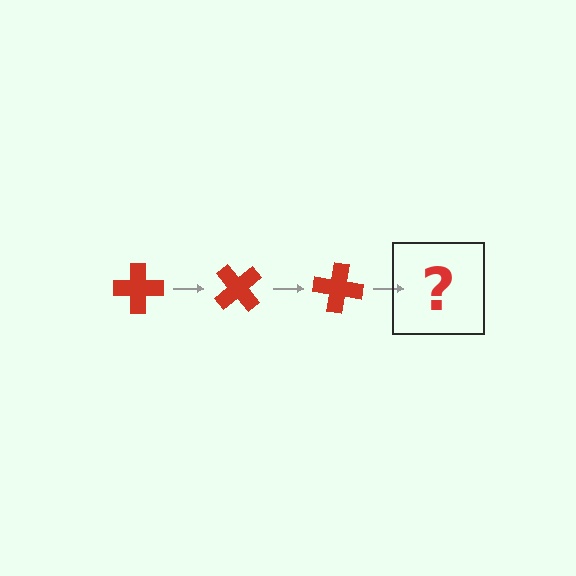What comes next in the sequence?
The next element should be a red cross rotated 150 degrees.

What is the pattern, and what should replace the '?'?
The pattern is that the cross rotates 50 degrees each step. The '?' should be a red cross rotated 150 degrees.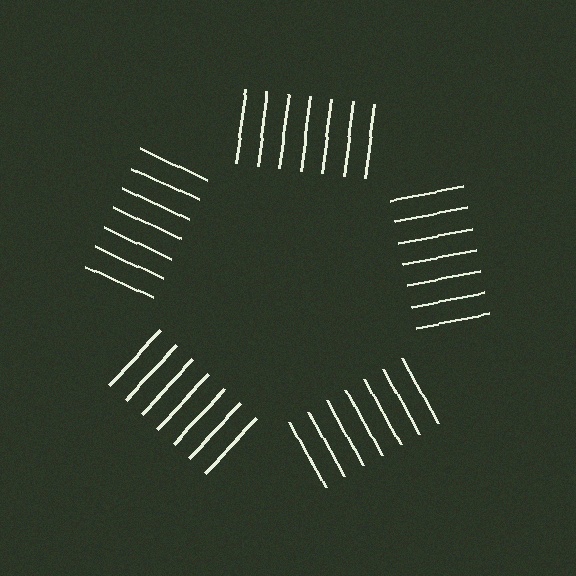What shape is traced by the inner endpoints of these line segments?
An illusory pentagon — the line segments terminate on its edges but no continuous stroke is drawn.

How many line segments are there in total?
35 — 7 along each of the 5 edges.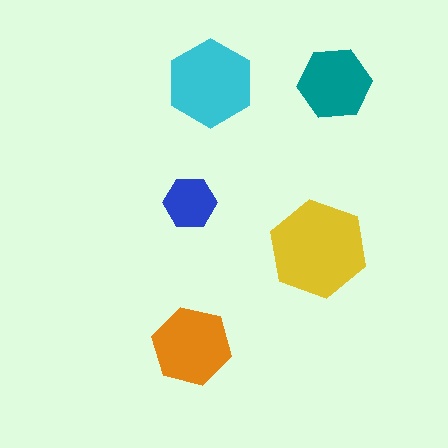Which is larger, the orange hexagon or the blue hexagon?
The orange one.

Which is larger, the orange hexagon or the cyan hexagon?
The cyan one.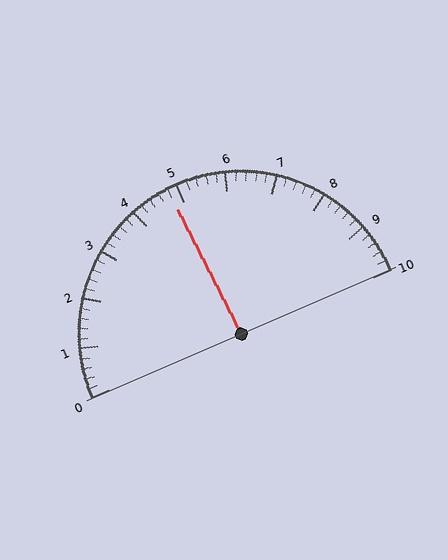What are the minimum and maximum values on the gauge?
The gauge ranges from 0 to 10.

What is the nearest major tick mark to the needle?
The nearest major tick mark is 5.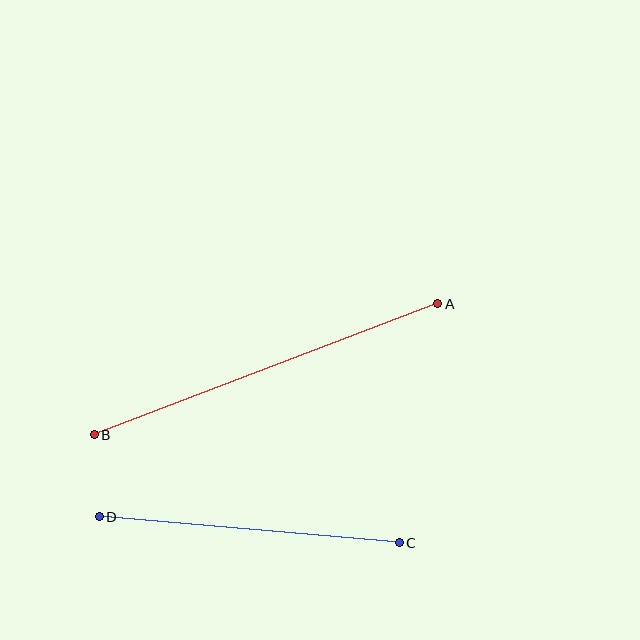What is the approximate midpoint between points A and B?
The midpoint is at approximately (266, 369) pixels.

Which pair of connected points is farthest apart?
Points A and B are farthest apart.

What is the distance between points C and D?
The distance is approximately 301 pixels.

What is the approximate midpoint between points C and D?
The midpoint is at approximately (249, 530) pixels.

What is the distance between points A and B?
The distance is approximately 368 pixels.